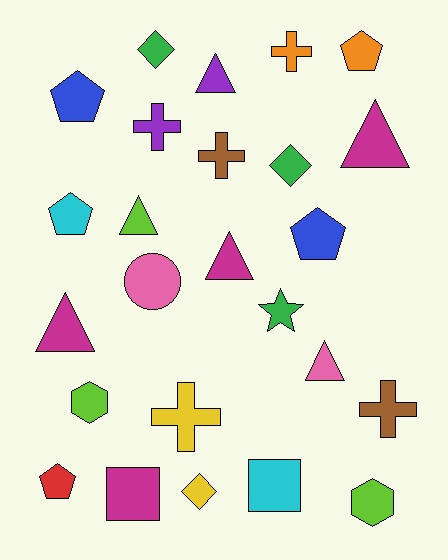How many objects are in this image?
There are 25 objects.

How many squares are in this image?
There are 2 squares.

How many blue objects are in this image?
There are 2 blue objects.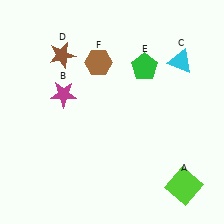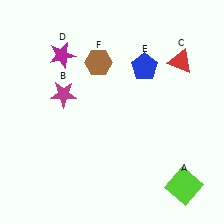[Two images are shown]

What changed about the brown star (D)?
In Image 1, D is brown. In Image 2, it changed to magenta.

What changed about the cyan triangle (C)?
In Image 1, C is cyan. In Image 2, it changed to red.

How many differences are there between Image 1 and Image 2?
There are 3 differences between the two images.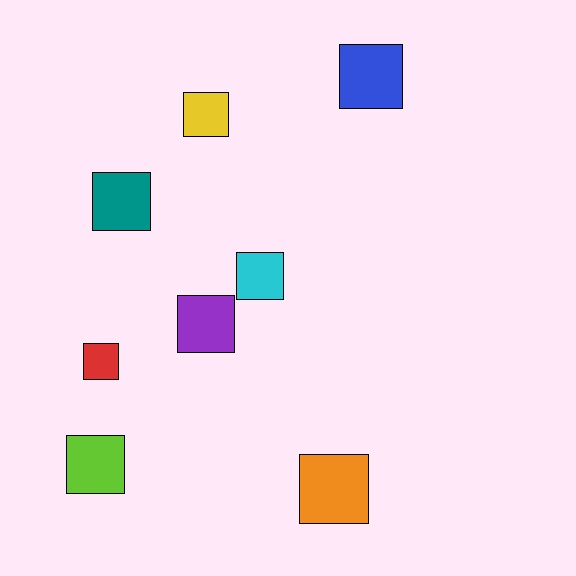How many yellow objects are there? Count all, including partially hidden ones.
There is 1 yellow object.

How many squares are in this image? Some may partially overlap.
There are 8 squares.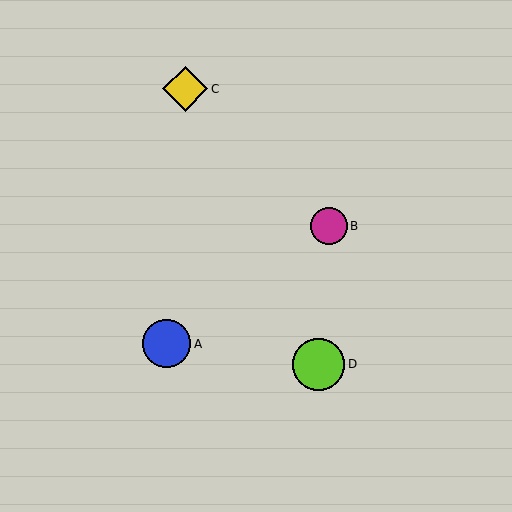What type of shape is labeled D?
Shape D is a lime circle.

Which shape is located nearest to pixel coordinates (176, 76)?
The yellow diamond (labeled C) at (185, 89) is nearest to that location.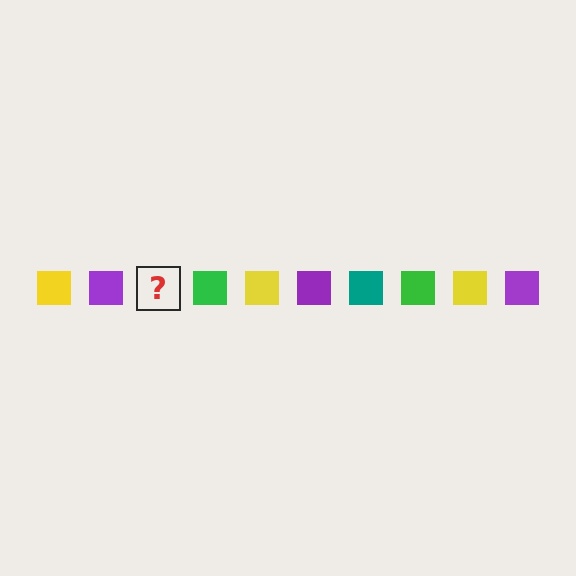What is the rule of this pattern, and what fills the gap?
The rule is that the pattern cycles through yellow, purple, teal, green squares. The gap should be filled with a teal square.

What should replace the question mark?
The question mark should be replaced with a teal square.